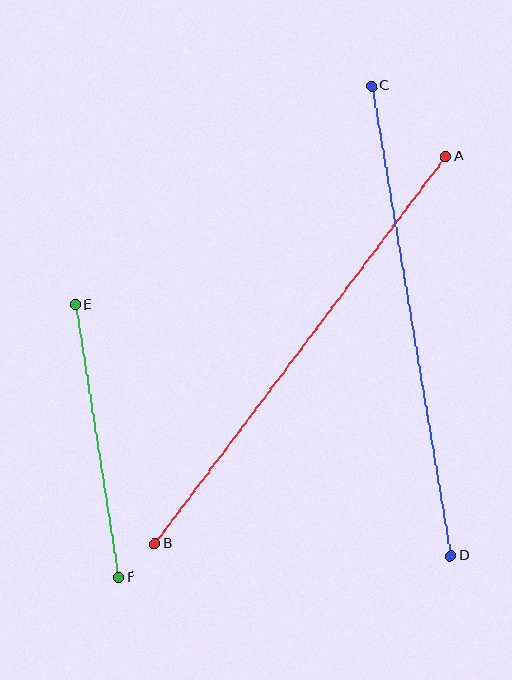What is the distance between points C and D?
The distance is approximately 476 pixels.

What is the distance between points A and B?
The distance is approximately 484 pixels.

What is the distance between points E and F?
The distance is approximately 276 pixels.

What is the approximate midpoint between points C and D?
The midpoint is at approximately (411, 321) pixels.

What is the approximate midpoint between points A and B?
The midpoint is at approximately (300, 350) pixels.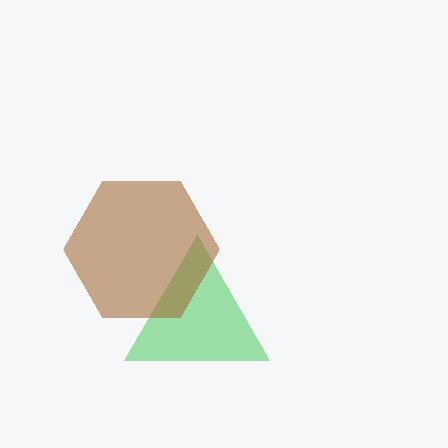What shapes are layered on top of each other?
The layered shapes are: a green triangle, a brown hexagon.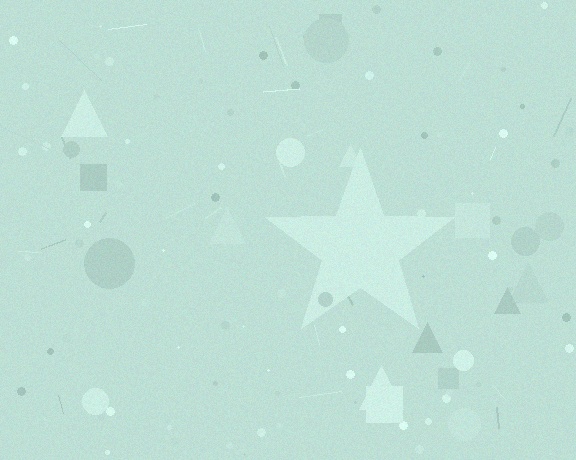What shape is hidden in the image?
A star is hidden in the image.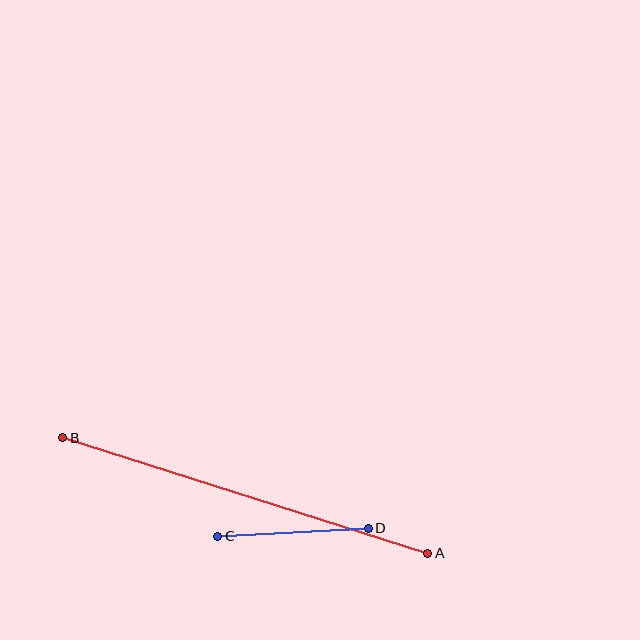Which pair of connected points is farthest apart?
Points A and B are farthest apart.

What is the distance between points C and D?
The distance is approximately 151 pixels.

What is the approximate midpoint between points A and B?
The midpoint is at approximately (245, 496) pixels.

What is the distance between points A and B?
The distance is approximately 383 pixels.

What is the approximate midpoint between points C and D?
The midpoint is at approximately (293, 532) pixels.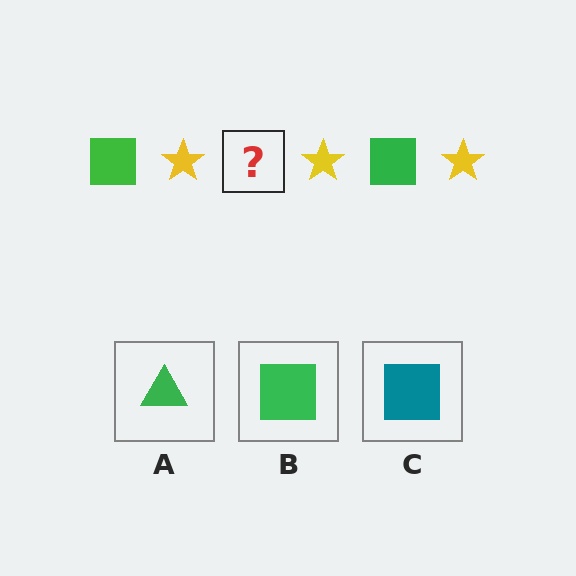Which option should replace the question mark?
Option B.